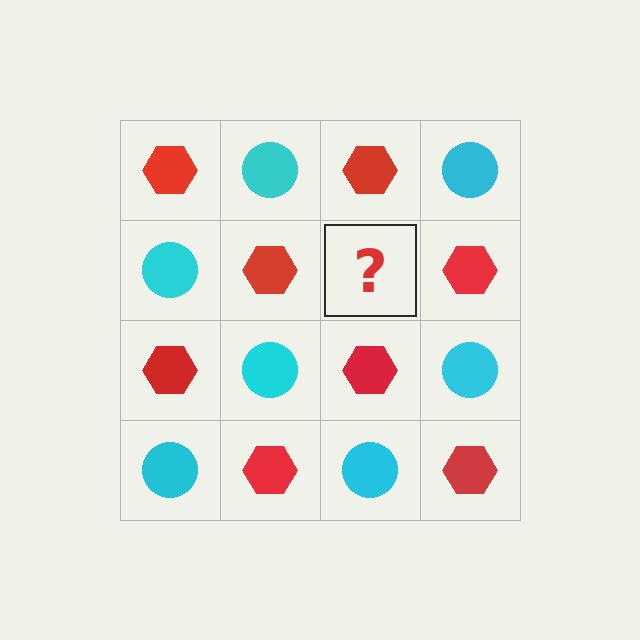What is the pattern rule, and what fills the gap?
The rule is that it alternates red hexagon and cyan circle in a checkerboard pattern. The gap should be filled with a cyan circle.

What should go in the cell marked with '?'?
The missing cell should contain a cyan circle.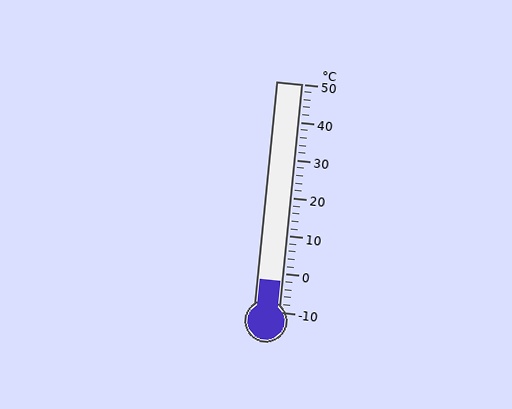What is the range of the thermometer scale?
The thermometer scale ranges from -10°C to 50°C.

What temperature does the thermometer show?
The thermometer shows approximately -2°C.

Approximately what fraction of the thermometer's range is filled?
The thermometer is filled to approximately 15% of its range.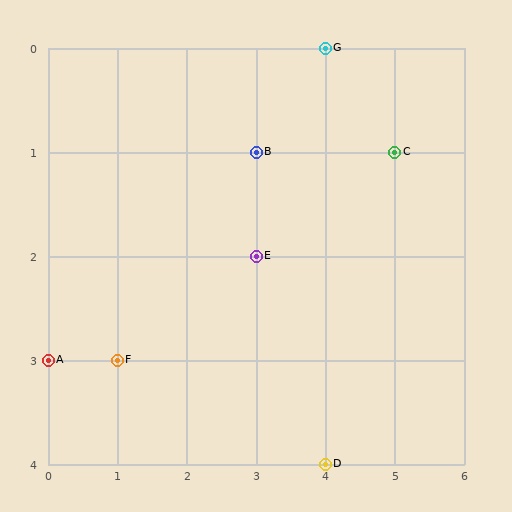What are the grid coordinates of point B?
Point B is at grid coordinates (3, 1).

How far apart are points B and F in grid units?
Points B and F are 2 columns and 2 rows apart (about 2.8 grid units diagonally).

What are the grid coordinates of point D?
Point D is at grid coordinates (4, 4).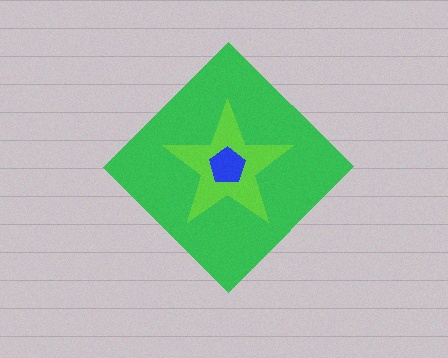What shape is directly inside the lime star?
The blue pentagon.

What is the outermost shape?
The green diamond.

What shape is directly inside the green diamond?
The lime star.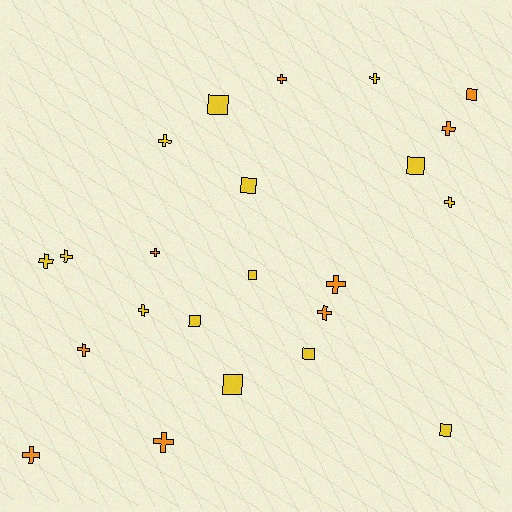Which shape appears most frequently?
Cross, with 14 objects.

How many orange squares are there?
There is 1 orange square.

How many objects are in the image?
There are 23 objects.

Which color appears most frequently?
Yellow, with 14 objects.